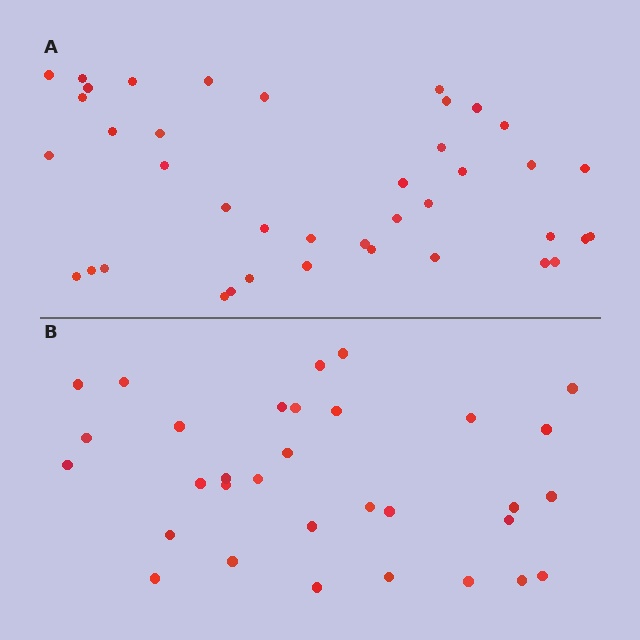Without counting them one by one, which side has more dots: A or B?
Region A (the top region) has more dots.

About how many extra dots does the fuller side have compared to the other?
Region A has roughly 8 or so more dots than region B.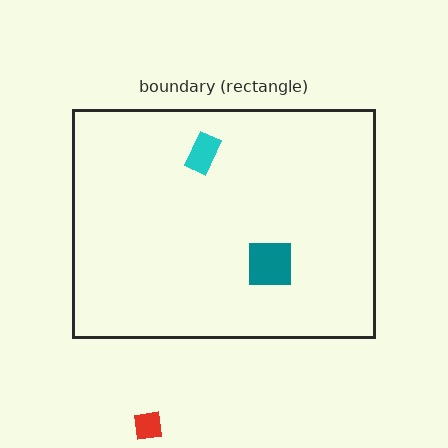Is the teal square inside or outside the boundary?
Inside.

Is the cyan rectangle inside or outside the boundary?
Inside.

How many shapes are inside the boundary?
2 inside, 1 outside.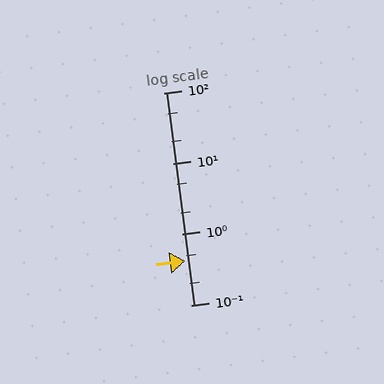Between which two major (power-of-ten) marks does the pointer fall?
The pointer is between 0.1 and 1.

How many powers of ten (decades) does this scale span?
The scale spans 3 decades, from 0.1 to 100.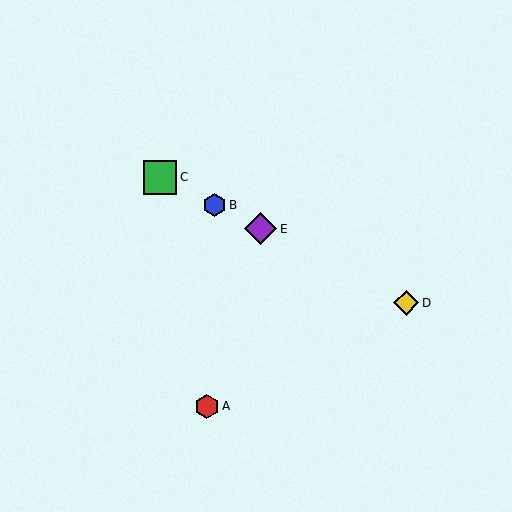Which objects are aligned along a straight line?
Objects B, C, D, E are aligned along a straight line.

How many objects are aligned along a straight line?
4 objects (B, C, D, E) are aligned along a straight line.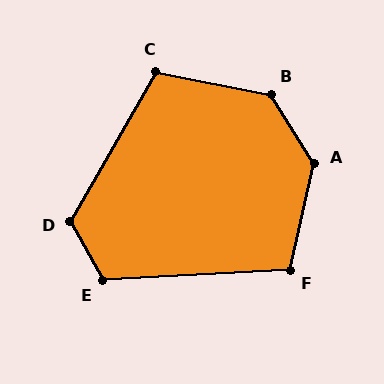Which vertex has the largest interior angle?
A, at approximately 135 degrees.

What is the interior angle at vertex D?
Approximately 121 degrees (obtuse).